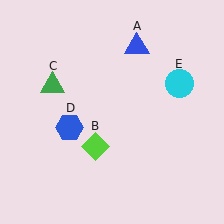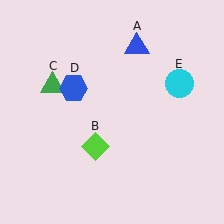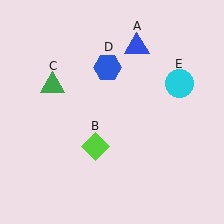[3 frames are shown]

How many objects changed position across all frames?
1 object changed position: blue hexagon (object D).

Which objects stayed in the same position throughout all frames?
Blue triangle (object A) and lime diamond (object B) and green triangle (object C) and cyan circle (object E) remained stationary.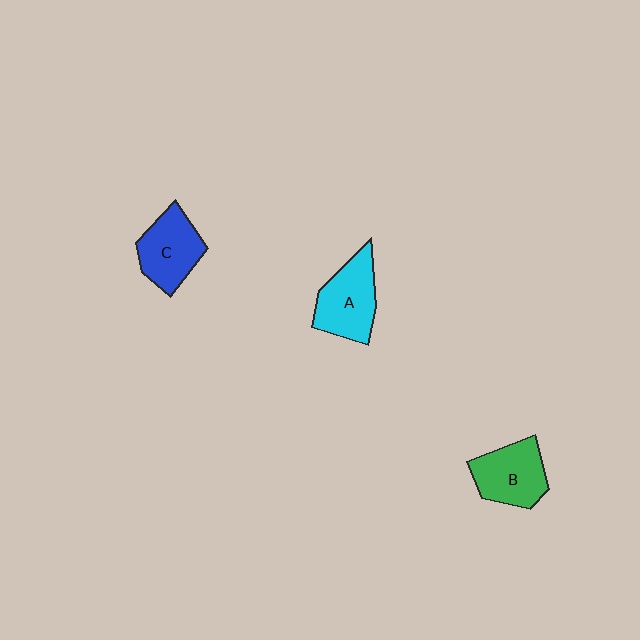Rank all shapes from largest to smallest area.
From largest to smallest: A (cyan), B (green), C (blue).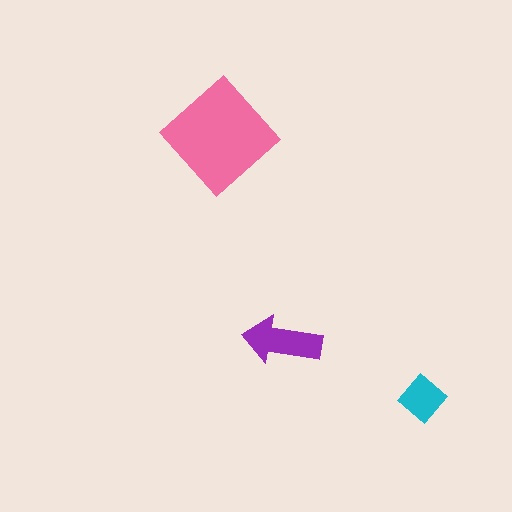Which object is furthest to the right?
The cyan diamond is rightmost.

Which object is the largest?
The pink diamond.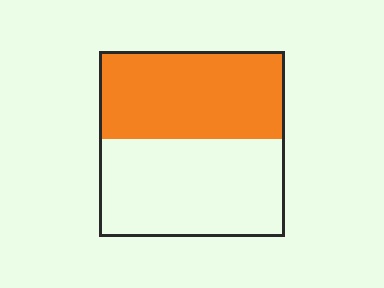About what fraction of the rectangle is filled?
About one half (1/2).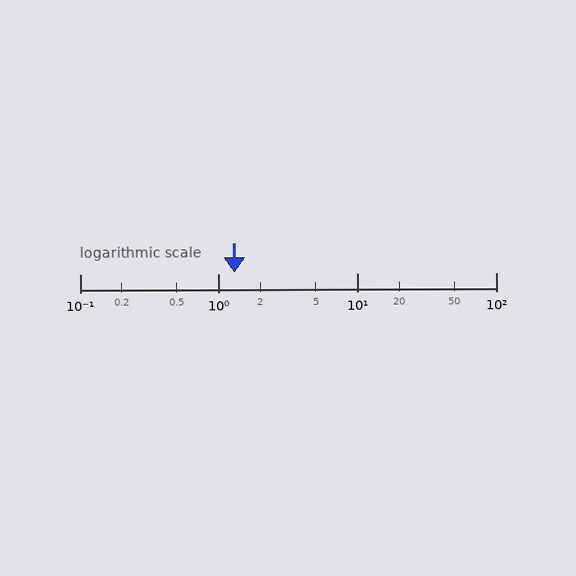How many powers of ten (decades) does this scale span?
The scale spans 3 decades, from 0.1 to 100.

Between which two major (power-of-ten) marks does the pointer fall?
The pointer is between 1 and 10.